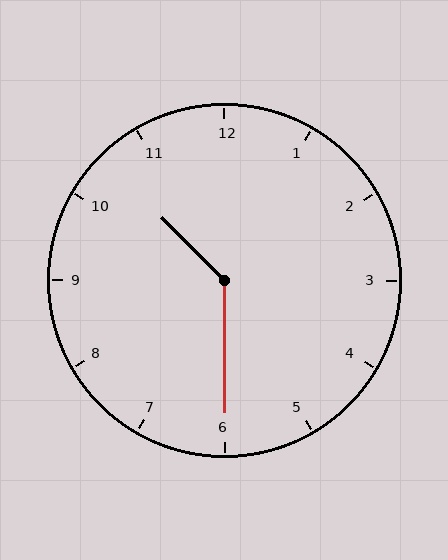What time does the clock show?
10:30.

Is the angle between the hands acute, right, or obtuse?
It is obtuse.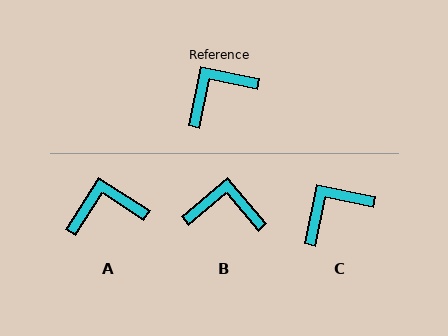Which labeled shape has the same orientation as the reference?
C.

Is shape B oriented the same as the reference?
No, it is off by about 39 degrees.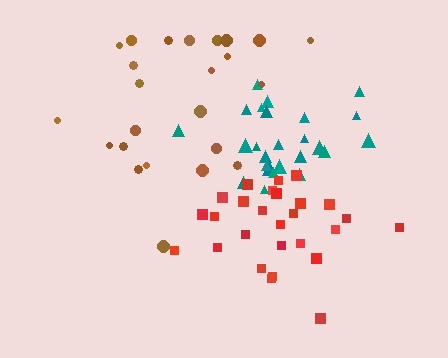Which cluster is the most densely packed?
Teal.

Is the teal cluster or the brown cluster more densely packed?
Teal.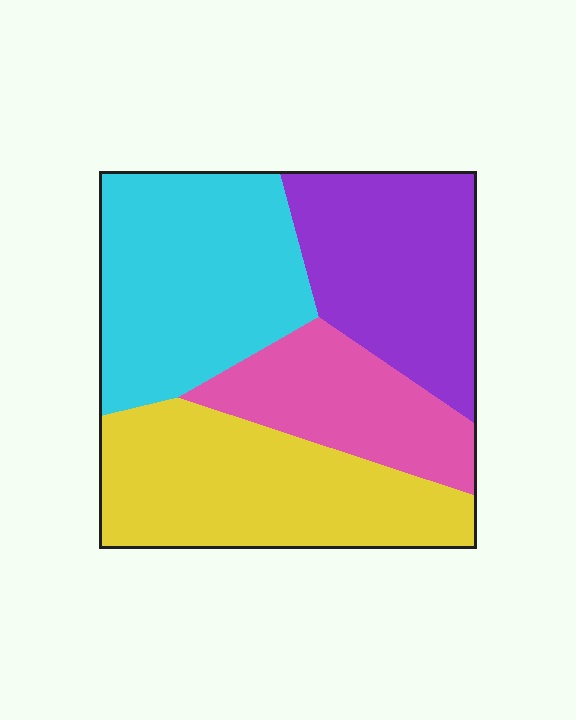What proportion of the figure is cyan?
Cyan covers about 30% of the figure.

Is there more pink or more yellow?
Yellow.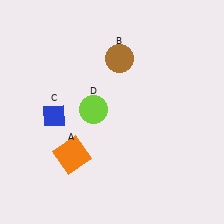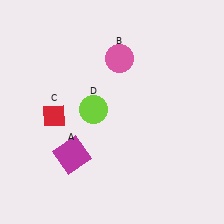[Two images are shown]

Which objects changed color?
A changed from orange to magenta. B changed from brown to pink. C changed from blue to red.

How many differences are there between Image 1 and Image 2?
There are 3 differences between the two images.